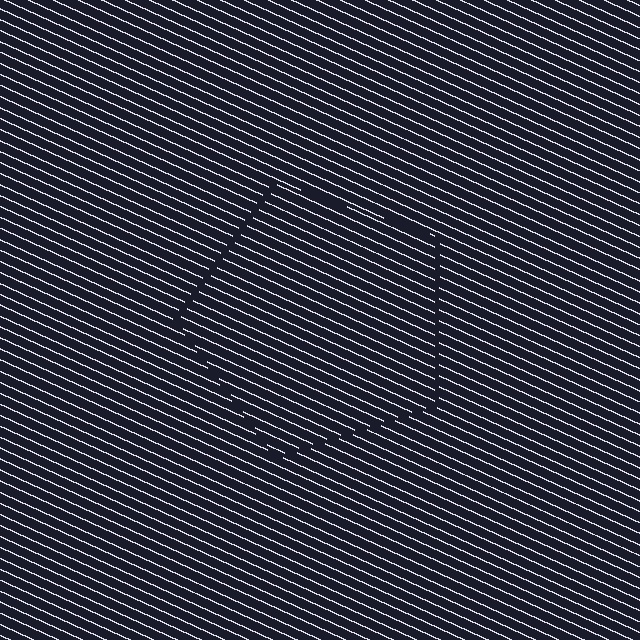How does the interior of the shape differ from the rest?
The interior of the shape contains the same grating, shifted by half a period — the contour is defined by the phase discontinuity where line-ends from the inner and outer gratings abut.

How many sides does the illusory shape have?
5 sides — the line-ends trace a pentagon.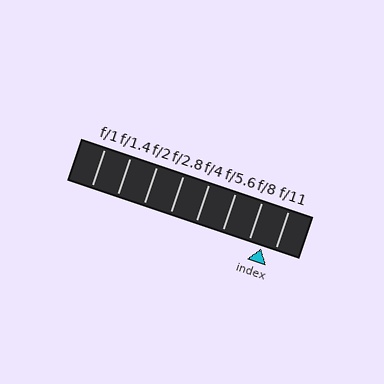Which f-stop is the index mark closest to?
The index mark is closest to f/11.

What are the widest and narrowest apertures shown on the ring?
The widest aperture shown is f/1 and the narrowest is f/11.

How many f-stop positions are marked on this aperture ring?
There are 8 f-stop positions marked.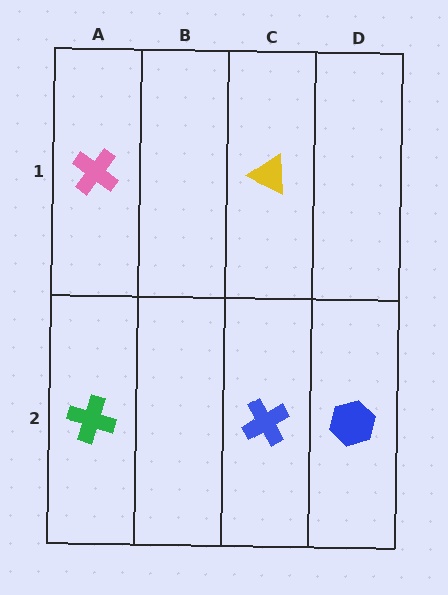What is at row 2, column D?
A blue hexagon.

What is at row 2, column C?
A blue cross.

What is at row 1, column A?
A pink cross.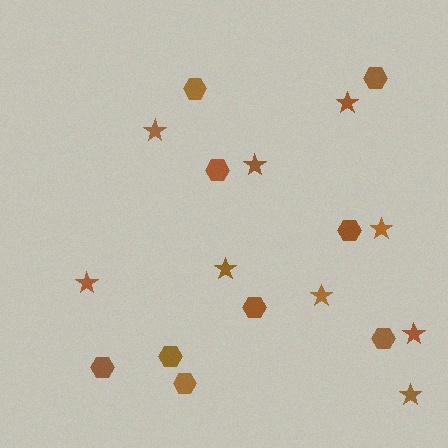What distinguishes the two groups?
There are 2 groups: one group of hexagons (9) and one group of stars (9).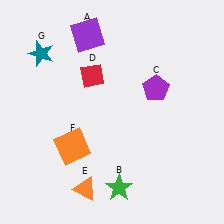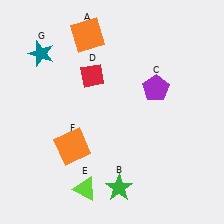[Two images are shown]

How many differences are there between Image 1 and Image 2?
There are 2 differences between the two images.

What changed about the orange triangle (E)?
In Image 1, E is orange. In Image 2, it changed to lime.